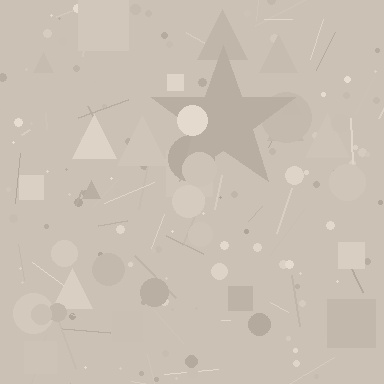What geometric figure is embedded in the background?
A star is embedded in the background.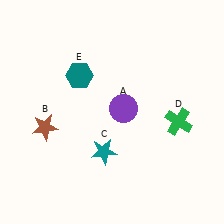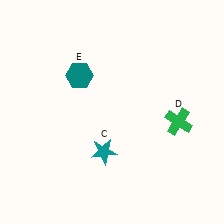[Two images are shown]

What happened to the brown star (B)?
The brown star (B) was removed in Image 2. It was in the bottom-left area of Image 1.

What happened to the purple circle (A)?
The purple circle (A) was removed in Image 2. It was in the top-right area of Image 1.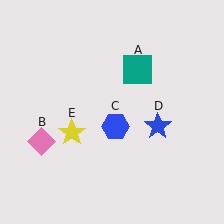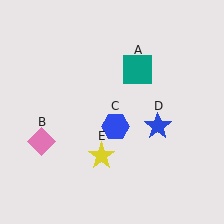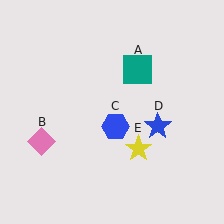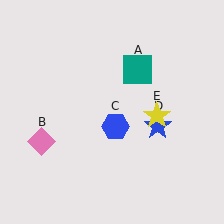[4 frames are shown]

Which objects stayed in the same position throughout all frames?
Teal square (object A) and pink diamond (object B) and blue hexagon (object C) and blue star (object D) remained stationary.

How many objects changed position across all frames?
1 object changed position: yellow star (object E).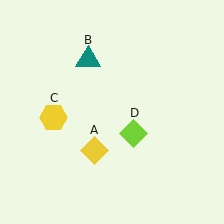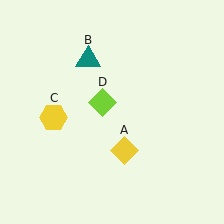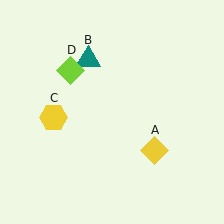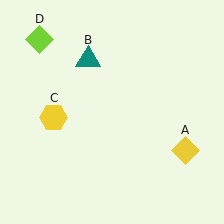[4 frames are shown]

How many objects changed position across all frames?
2 objects changed position: yellow diamond (object A), lime diamond (object D).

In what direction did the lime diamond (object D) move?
The lime diamond (object D) moved up and to the left.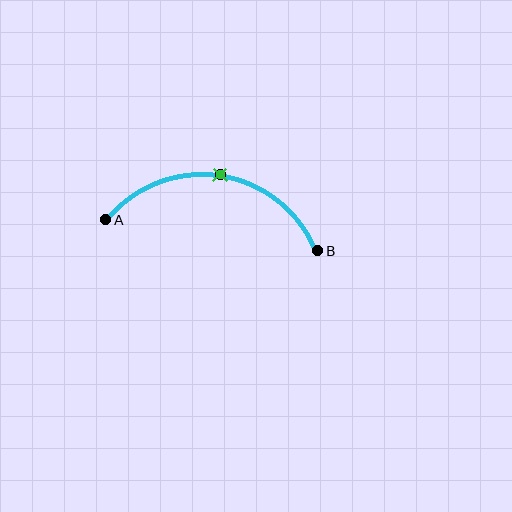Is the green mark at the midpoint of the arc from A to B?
Yes. The green mark lies on the arc at equal arc-length from both A and B — it is the arc midpoint.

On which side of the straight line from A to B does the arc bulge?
The arc bulges above the straight line connecting A and B.